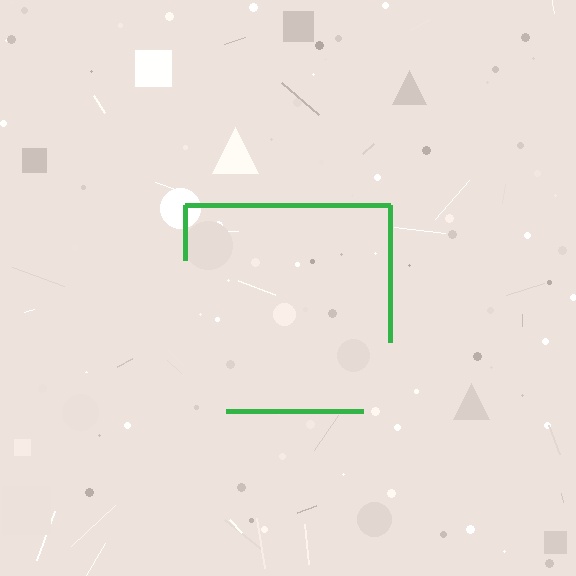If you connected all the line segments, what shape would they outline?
They would outline a square.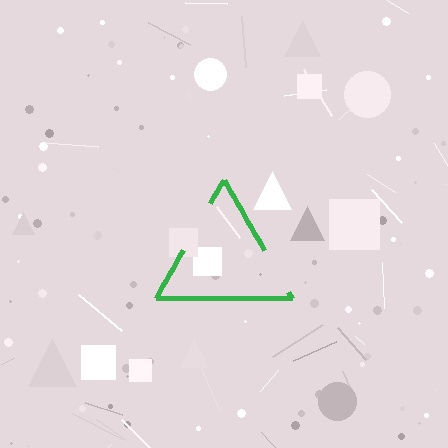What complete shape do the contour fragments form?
The contour fragments form a triangle.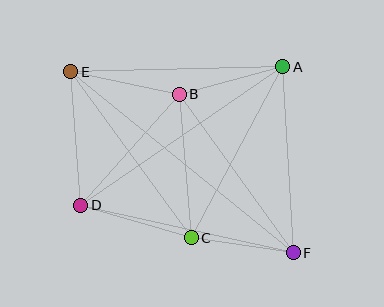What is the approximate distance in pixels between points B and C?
The distance between B and C is approximately 144 pixels.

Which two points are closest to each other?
Points C and F are closest to each other.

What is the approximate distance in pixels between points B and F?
The distance between B and F is approximately 195 pixels.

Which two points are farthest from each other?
Points E and F are farthest from each other.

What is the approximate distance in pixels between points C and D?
The distance between C and D is approximately 115 pixels.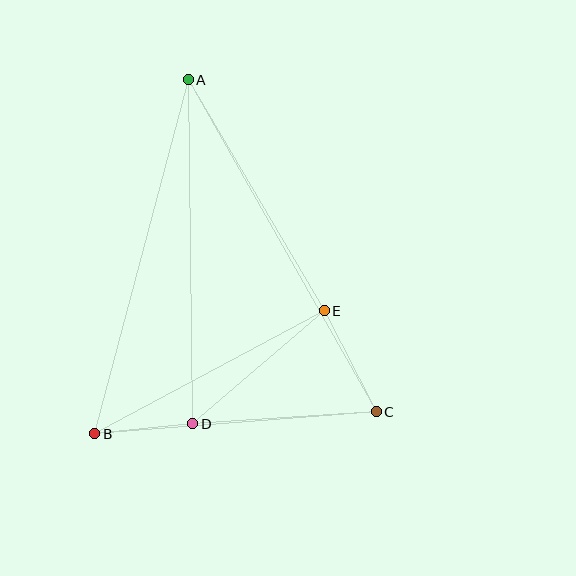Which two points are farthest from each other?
Points A and C are farthest from each other.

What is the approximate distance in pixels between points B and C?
The distance between B and C is approximately 282 pixels.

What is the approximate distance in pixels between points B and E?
The distance between B and E is approximately 260 pixels.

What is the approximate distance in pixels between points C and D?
The distance between C and D is approximately 184 pixels.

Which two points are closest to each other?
Points B and D are closest to each other.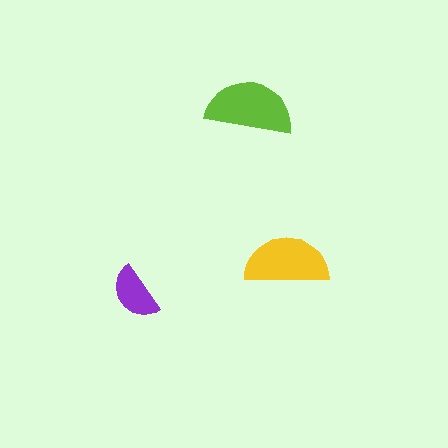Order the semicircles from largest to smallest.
the lime one, the yellow one, the purple one.